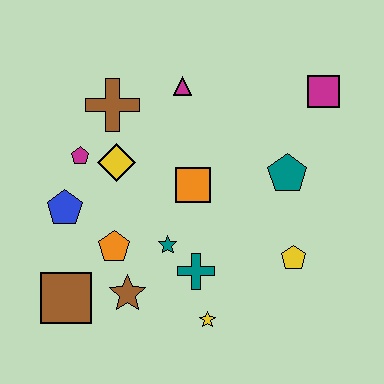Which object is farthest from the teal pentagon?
The brown square is farthest from the teal pentagon.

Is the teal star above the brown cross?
No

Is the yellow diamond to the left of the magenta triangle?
Yes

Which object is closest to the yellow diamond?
The magenta pentagon is closest to the yellow diamond.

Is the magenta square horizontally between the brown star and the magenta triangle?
No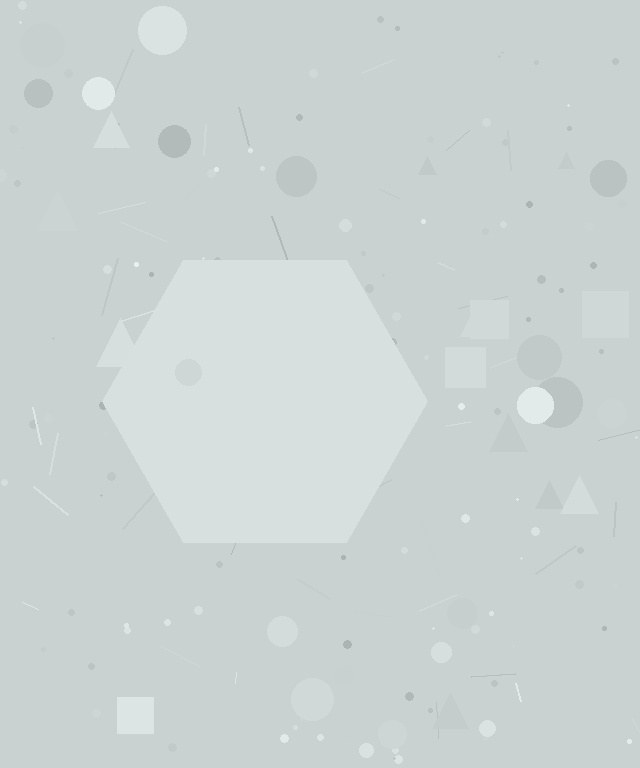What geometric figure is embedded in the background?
A hexagon is embedded in the background.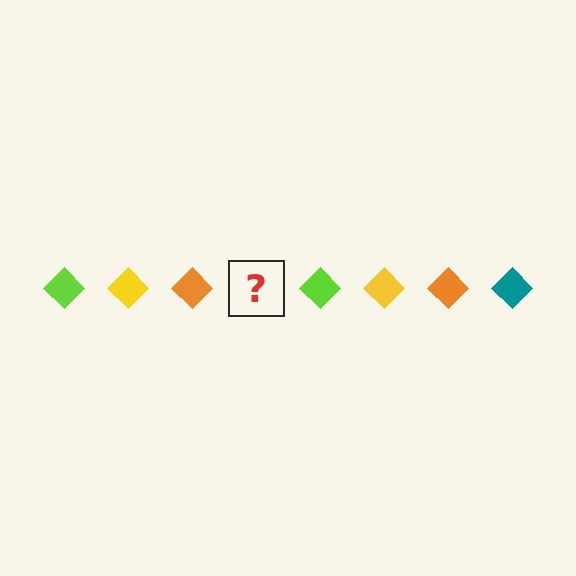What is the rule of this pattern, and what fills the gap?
The rule is that the pattern cycles through lime, yellow, orange, teal diamonds. The gap should be filled with a teal diamond.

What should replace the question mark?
The question mark should be replaced with a teal diamond.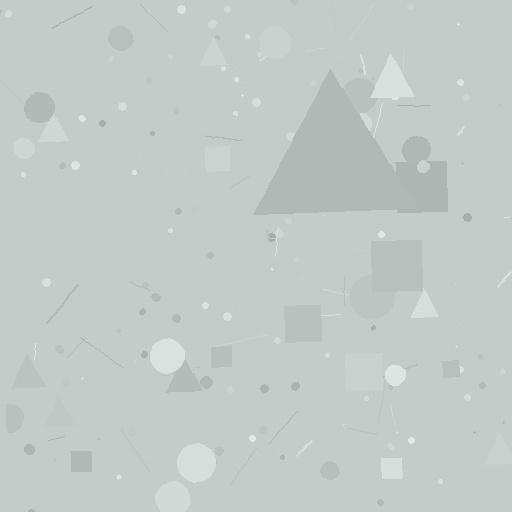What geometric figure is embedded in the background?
A triangle is embedded in the background.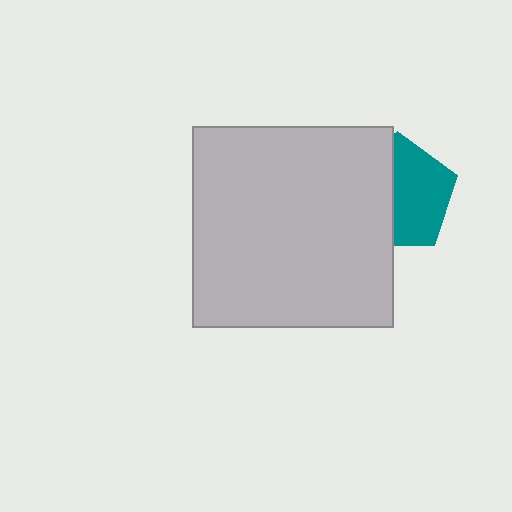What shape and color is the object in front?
The object in front is a light gray square.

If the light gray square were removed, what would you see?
You would see the complete teal pentagon.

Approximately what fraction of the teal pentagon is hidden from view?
Roughly 45% of the teal pentagon is hidden behind the light gray square.